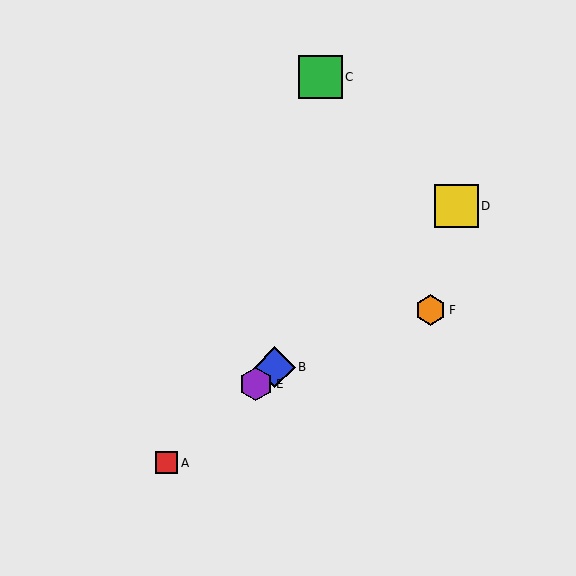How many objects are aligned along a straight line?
4 objects (A, B, D, E) are aligned along a straight line.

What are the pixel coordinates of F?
Object F is at (431, 310).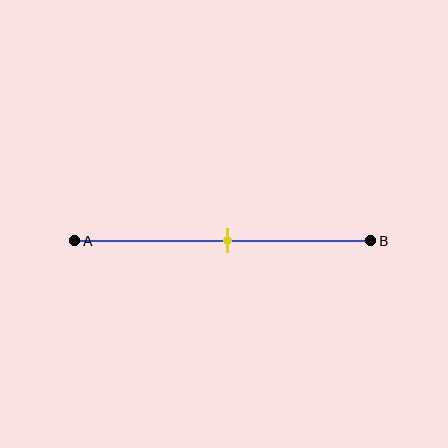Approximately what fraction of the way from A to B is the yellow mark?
The yellow mark is approximately 50% of the way from A to B.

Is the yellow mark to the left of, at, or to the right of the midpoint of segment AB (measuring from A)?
The yellow mark is approximately at the midpoint of segment AB.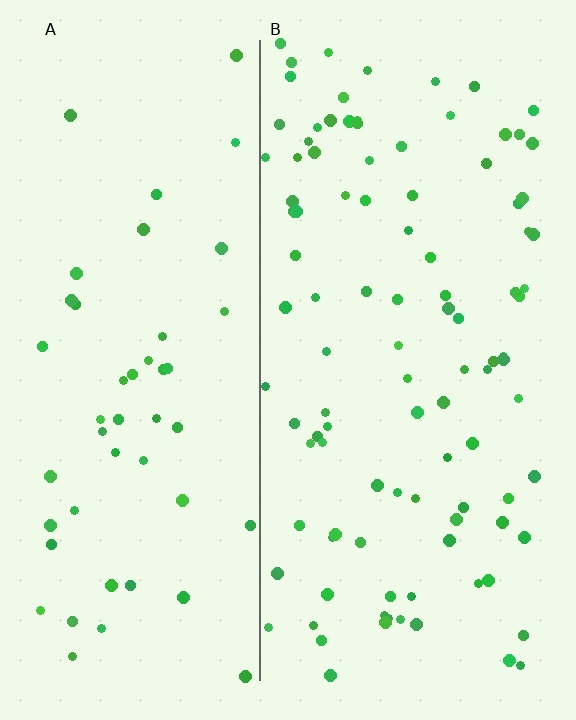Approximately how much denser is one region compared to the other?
Approximately 2.1× — region B over region A.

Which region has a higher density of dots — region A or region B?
B (the right).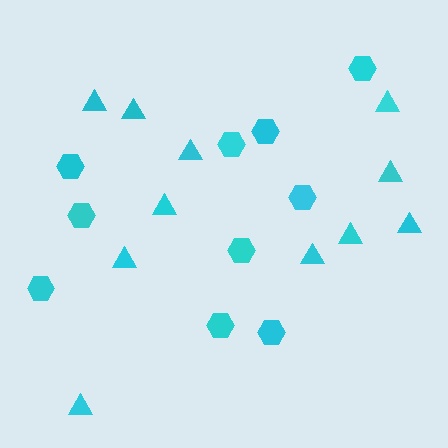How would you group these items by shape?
There are 2 groups: one group of triangles (11) and one group of hexagons (10).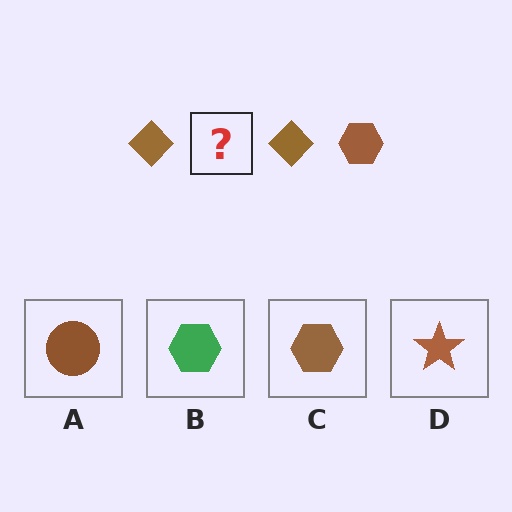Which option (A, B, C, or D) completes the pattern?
C.